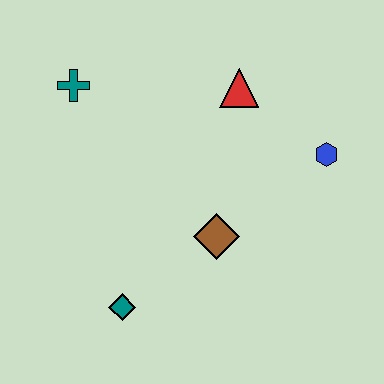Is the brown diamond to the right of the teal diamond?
Yes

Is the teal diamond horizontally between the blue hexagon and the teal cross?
Yes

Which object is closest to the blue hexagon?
The red triangle is closest to the blue hexagon.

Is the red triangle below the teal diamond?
No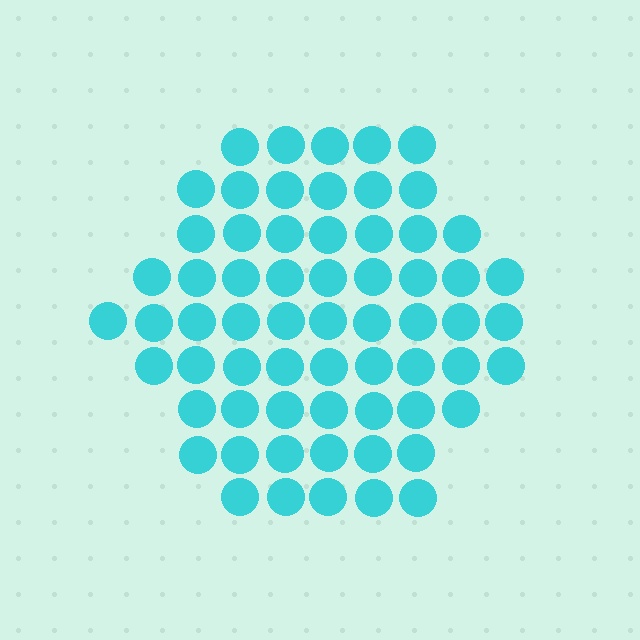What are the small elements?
The small elements are circles.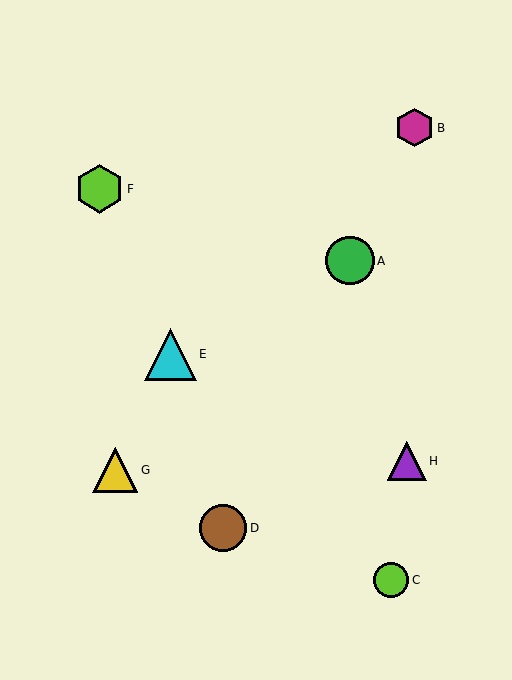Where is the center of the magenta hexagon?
The center of the magenta hexagon is at (414, 128).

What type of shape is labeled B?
Shape B is a magenta hexagon.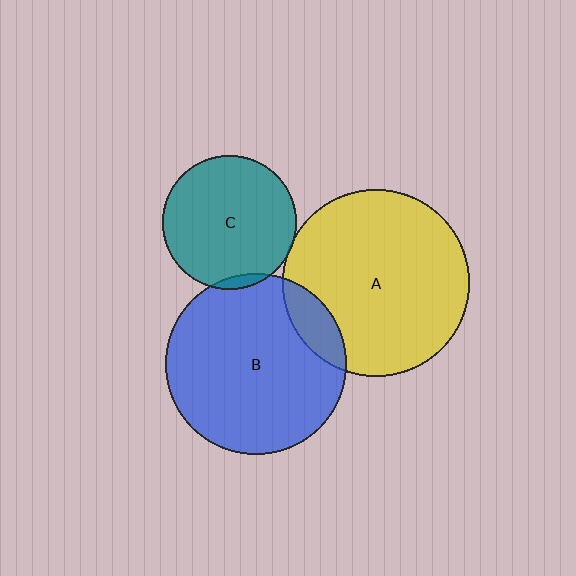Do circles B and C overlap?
Yes.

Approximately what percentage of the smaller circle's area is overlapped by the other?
Approximately 5%.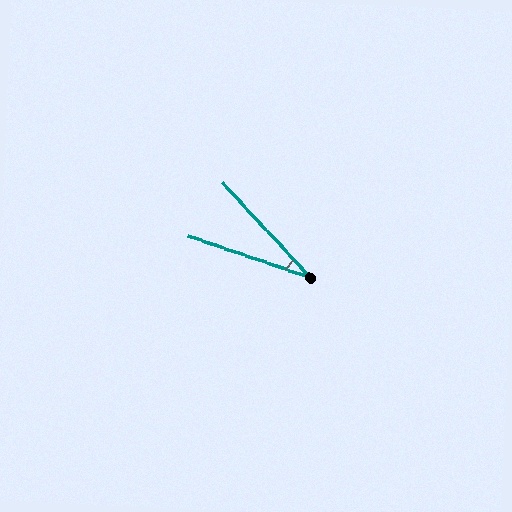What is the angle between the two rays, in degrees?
Approximately 29 degrees.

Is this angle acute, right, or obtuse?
It is acute.